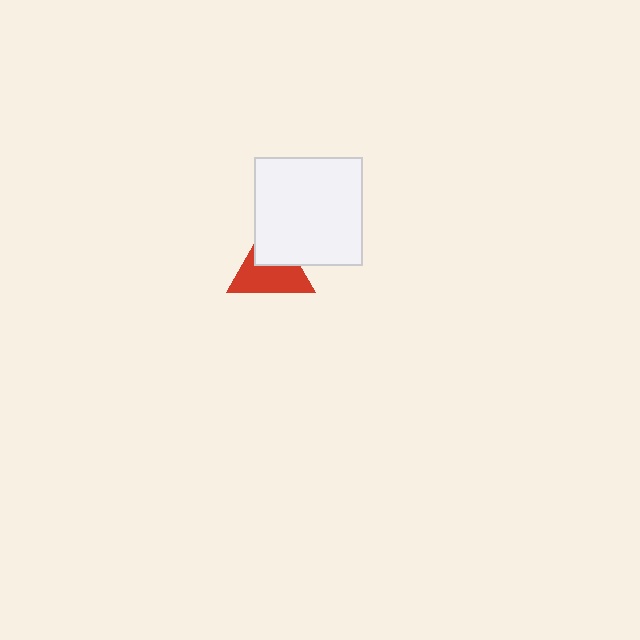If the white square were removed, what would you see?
You would see the complete red triangle.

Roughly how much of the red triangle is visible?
About half of it is visible (roughly 62%).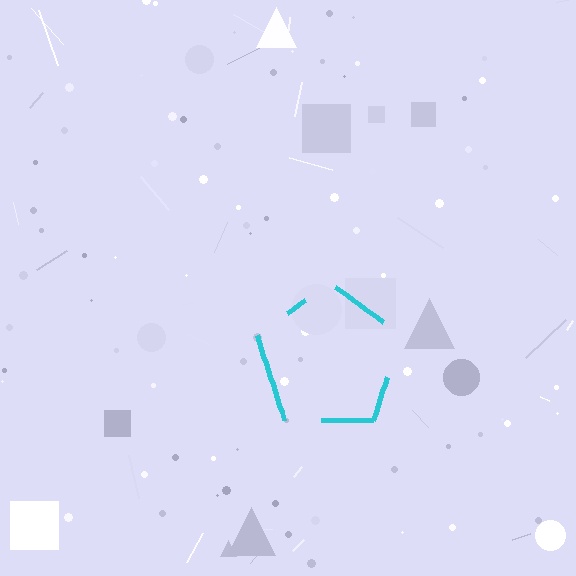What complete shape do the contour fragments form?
The contour fragments form a pentagon.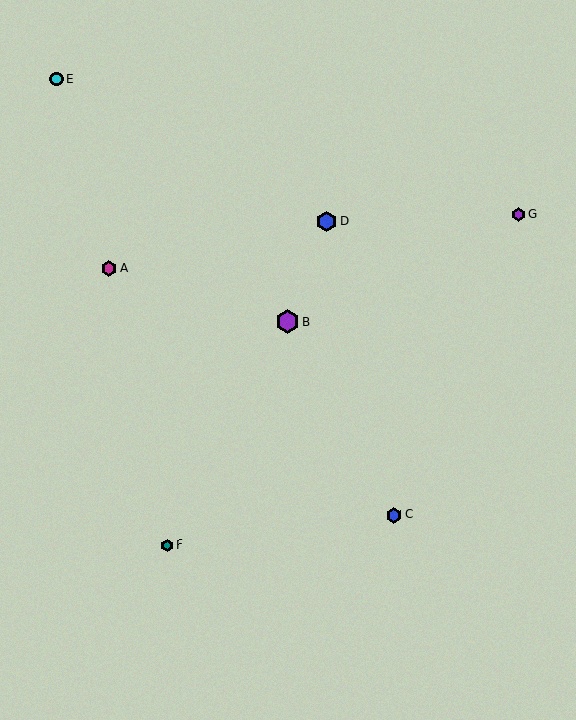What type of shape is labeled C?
Shape C is a blue hexagon.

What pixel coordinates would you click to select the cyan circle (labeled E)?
Click at (56, 79) to select the cyan circle E.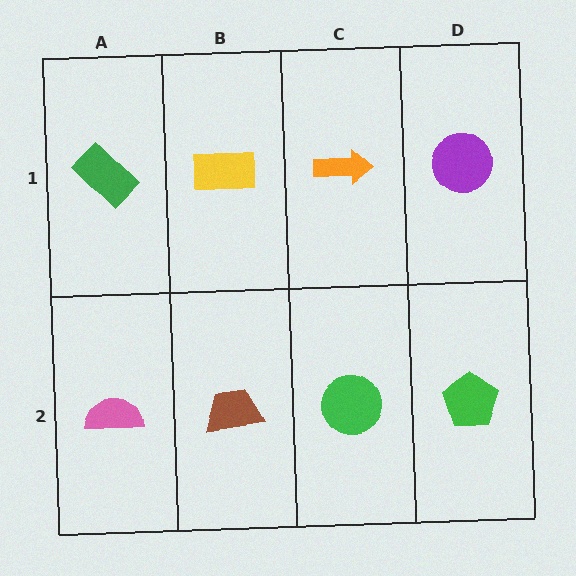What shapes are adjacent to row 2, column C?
An orange arrow (row 1, column C), a brown trapezoid (row 2, column B), a green pentagon (row 2, column D).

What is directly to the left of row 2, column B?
A pink semicircle.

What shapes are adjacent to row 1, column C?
A green circle (row 2, column C), a yellow rectangle (row 1, column B), a purple circle (row 1, column D).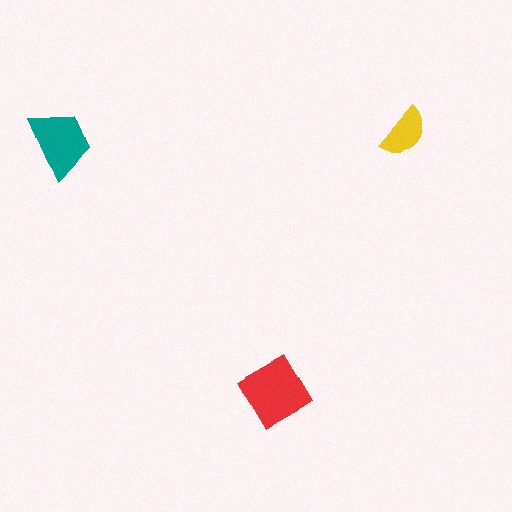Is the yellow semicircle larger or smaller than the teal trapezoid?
Smaller.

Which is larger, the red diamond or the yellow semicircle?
The red diamond.